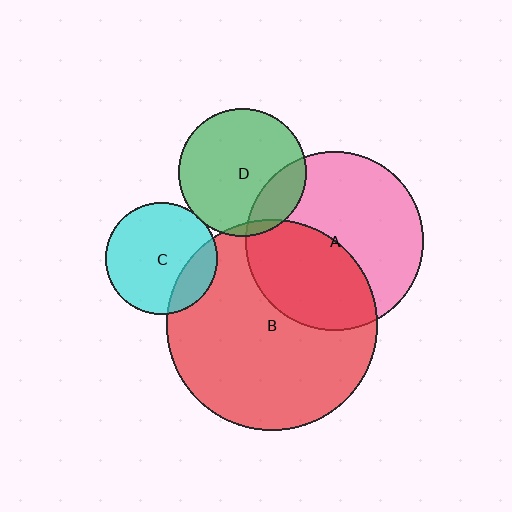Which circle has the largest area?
Circle B (red).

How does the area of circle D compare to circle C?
Approximately 1.3 times.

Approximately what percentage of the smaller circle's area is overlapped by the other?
Approximately 20%.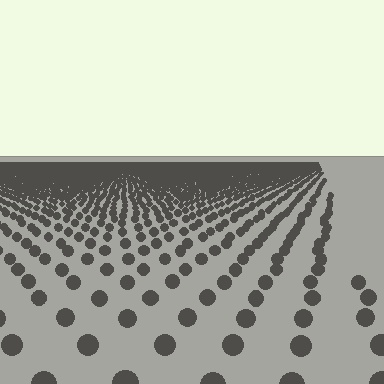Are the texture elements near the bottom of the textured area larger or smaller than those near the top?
Larger. Near the bottom, elements are closer to the viewer and appear at a bigger on-screen size.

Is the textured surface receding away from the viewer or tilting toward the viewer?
The surface is receding away from the viewer. Texture elements get smaller and denser toward the top.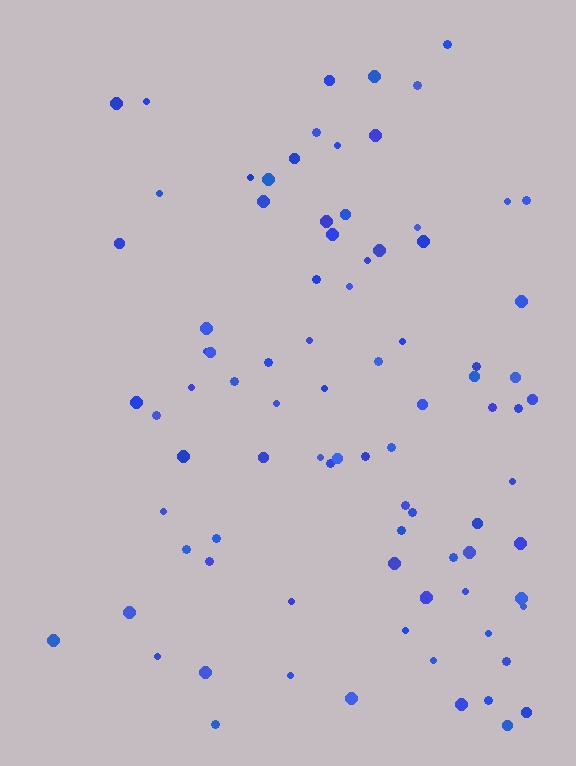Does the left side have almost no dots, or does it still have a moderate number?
Still a moderate number, just noticeably fewer than the right.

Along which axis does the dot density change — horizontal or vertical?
Horizontal.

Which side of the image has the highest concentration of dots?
The right.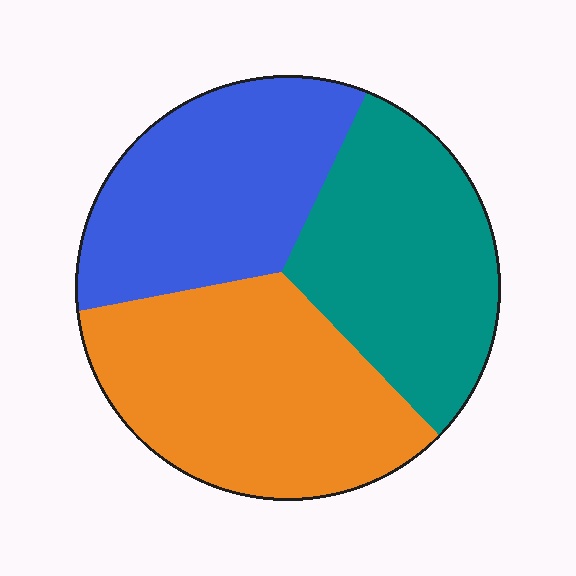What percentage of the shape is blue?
Blue covers 31% of the shape.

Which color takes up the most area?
Orange, at roughly 40%.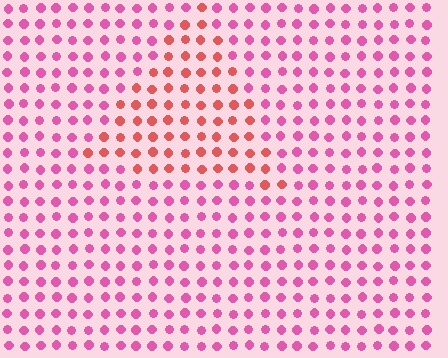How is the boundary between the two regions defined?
The boundary is defined purely by a slight shift in hue (about 35 degrees). Spacing, size, and orientation are identical on both sides.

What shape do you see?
I see a triangle.